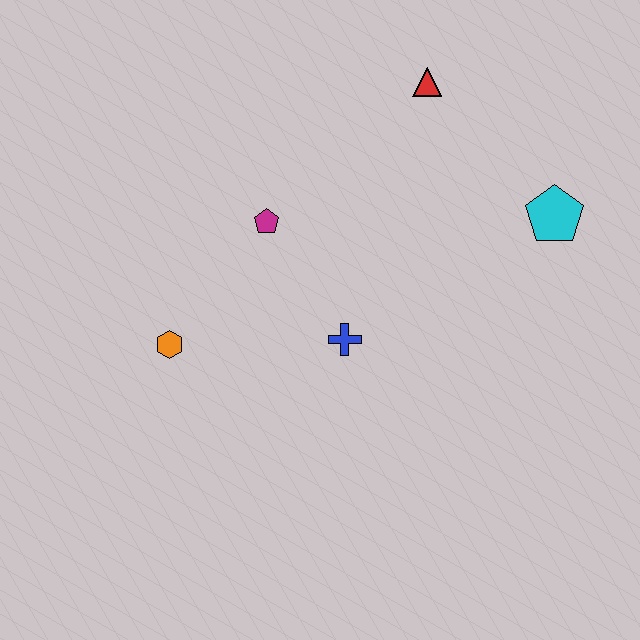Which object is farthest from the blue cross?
The red triangle is farthest from the blue cross.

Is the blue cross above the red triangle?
No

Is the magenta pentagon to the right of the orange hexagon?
Yes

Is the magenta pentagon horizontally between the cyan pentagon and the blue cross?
No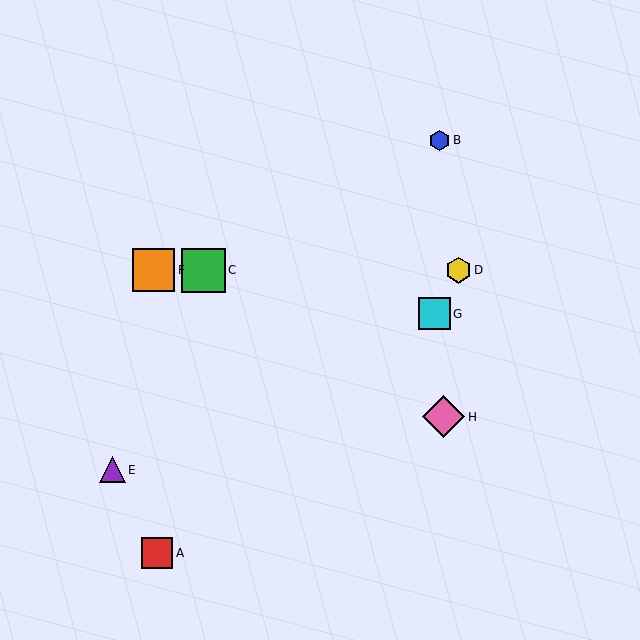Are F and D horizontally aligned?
Yes, both are at y≈270.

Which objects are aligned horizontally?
Objects C, D, F are aligned horizontally.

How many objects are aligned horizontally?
3 objects (C, D, F) are aligned horizontally.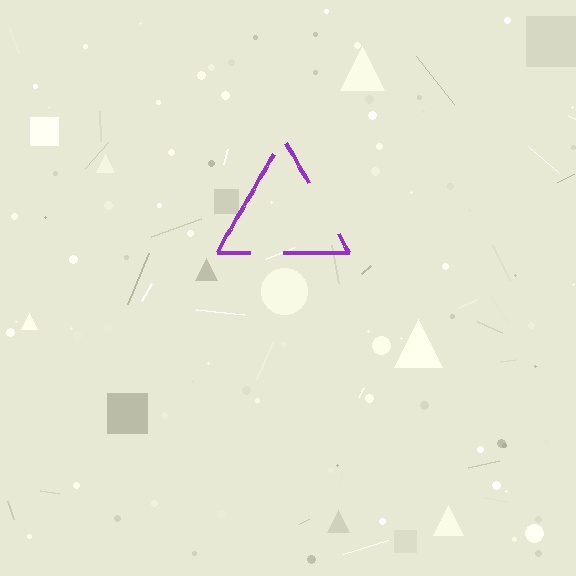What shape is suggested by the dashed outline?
The dashed outline suggests a triangle.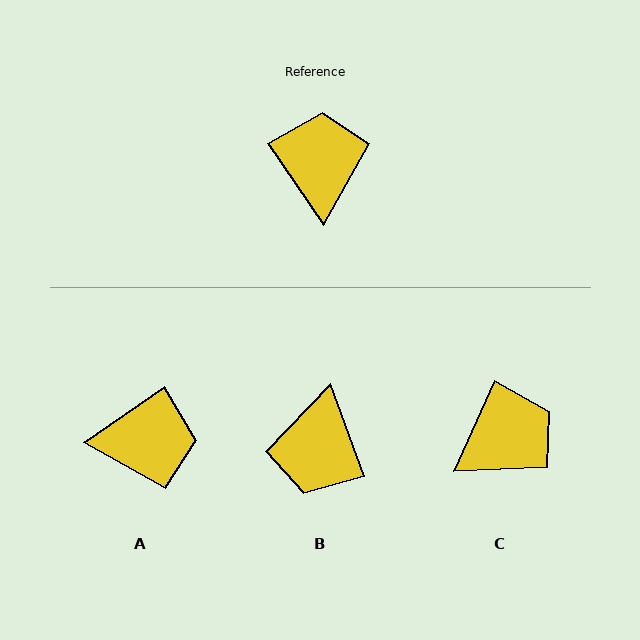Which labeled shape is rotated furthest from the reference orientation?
B, about 166 degrees away.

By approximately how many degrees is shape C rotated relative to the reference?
Approximately 59 degrees clockwise.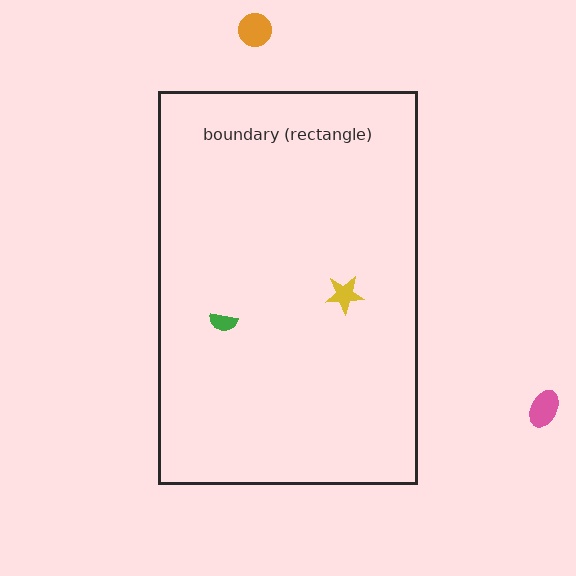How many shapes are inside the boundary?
2 inside, 2 outside.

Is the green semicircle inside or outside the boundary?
Inside.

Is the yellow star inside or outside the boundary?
Inside.